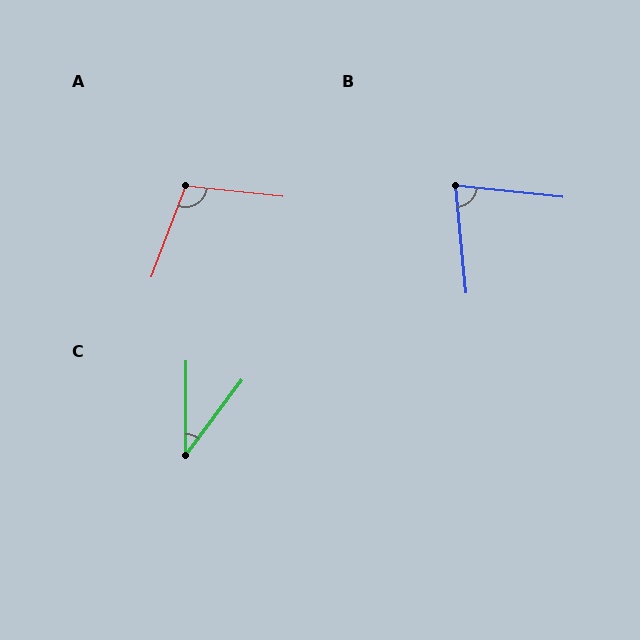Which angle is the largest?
A, at approximately 105 degrees.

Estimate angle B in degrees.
Approximately 79 degrees.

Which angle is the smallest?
C, at approximately 37 degrees.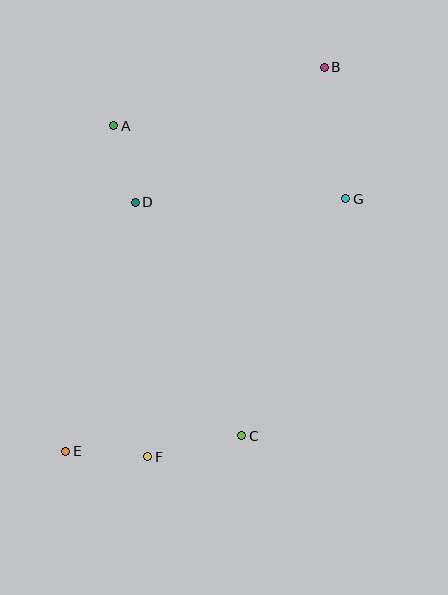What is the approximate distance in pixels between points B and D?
The distance between B and D is approximately 232 pixels.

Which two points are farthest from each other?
Points B and E are farthest from each other.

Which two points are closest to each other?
Points A and D are closest to each other.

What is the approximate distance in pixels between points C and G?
The distance between C and G is approximately 259 pixels.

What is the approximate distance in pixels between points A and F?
The distance between A and F is approximately 333 pixels.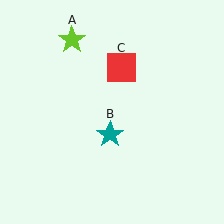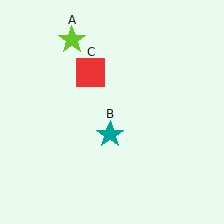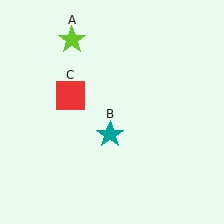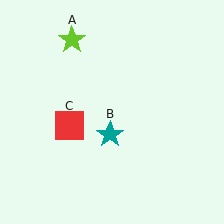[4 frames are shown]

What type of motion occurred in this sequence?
The red square (object C) rotated counterclockwise around the center of the scene.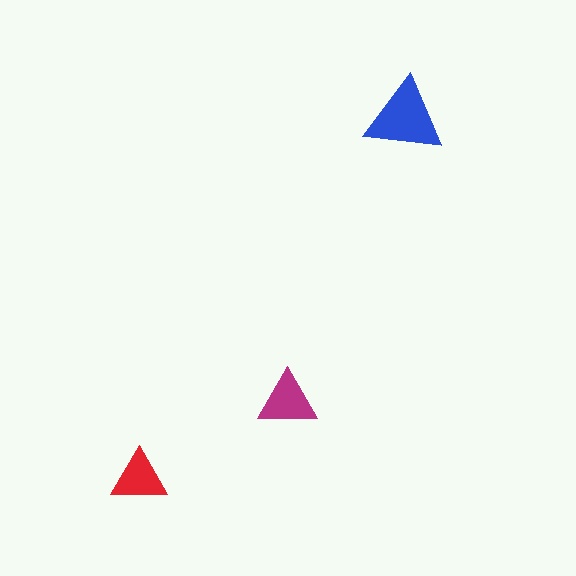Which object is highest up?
The blue triangle is topmost.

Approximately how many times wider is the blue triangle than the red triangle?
About 1.5 times wider.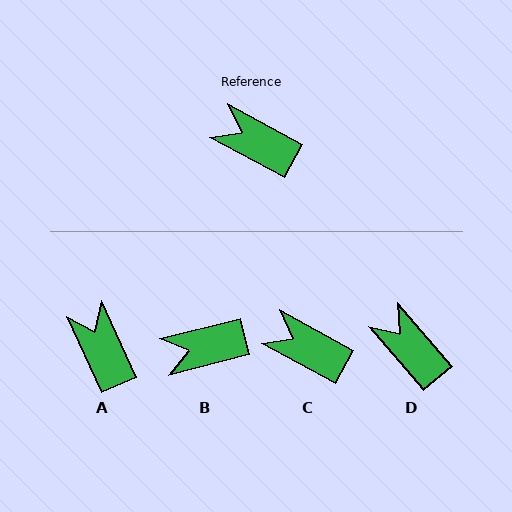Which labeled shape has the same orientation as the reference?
C.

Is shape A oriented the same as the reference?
No, it is off by about 37 degrees.